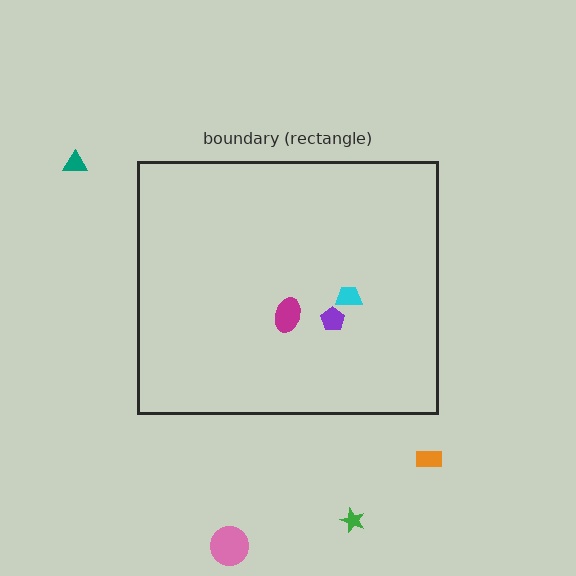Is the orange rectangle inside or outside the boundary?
Outside.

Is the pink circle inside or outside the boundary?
Outside.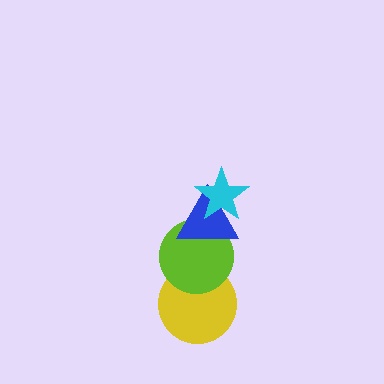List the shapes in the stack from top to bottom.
From top to bottom: the cyan star, the blue triangle, the lime circle, the yellow circle.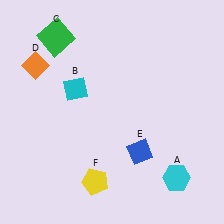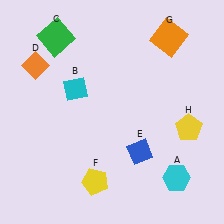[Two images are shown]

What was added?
An orange square (G), a yellow pentagon (H) were added in Image 2.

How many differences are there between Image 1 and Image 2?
There are 2 differences between the two images.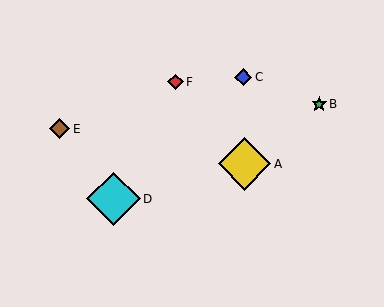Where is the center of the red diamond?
The center of the red diamond is at (176, 82).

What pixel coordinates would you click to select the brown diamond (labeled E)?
Click at (60, 129) to select the brown diamond E.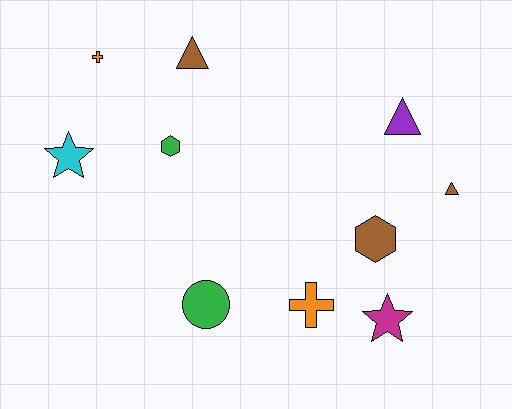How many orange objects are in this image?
There are 2 orange objects.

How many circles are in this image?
There is 1 circle.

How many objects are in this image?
There are 10 objects.